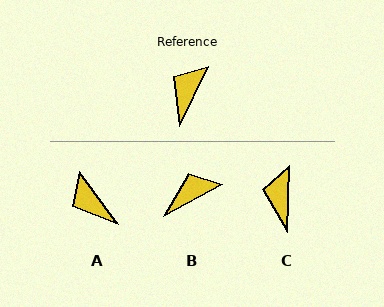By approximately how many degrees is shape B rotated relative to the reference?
Approximately 36 degrees clockwise.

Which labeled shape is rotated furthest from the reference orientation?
A, about 62 degrees away.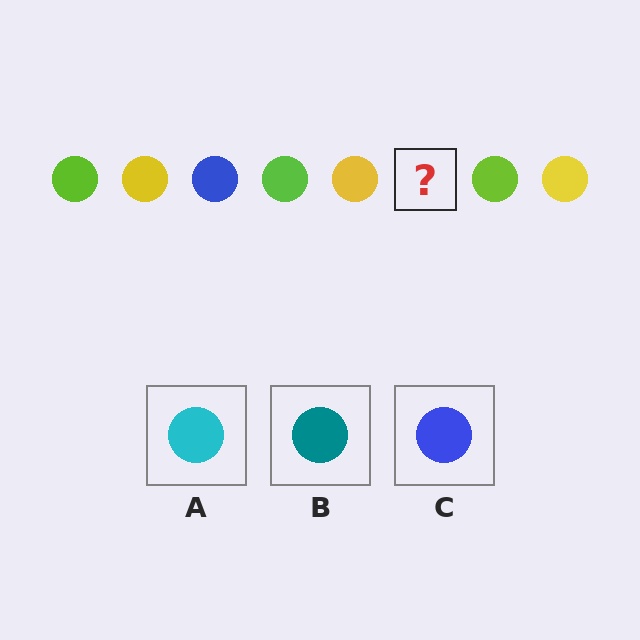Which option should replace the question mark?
Option C.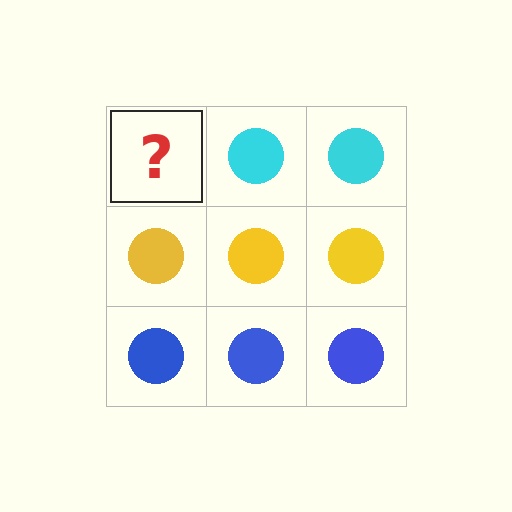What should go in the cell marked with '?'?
The missing cell should contain a cyan circle.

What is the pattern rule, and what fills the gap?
The rule is that each row has a consistent color. The gap should be filled with a cyan circle.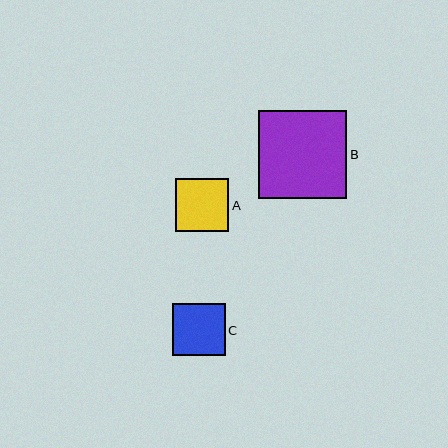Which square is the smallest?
Square C is the smallest with a size of approximately 53 pixels.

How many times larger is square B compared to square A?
Square B is approximately 1.7 times the size of square A.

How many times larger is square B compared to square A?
Square B is approximately 1.7 times the size of square A.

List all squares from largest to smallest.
From largest to smallest: B, A, C.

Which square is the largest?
Square B is the largest with a size of approximately 88 pixels.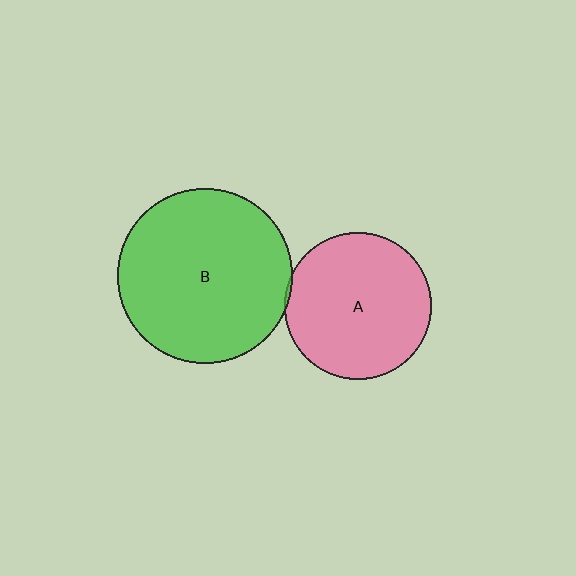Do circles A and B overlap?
Yes.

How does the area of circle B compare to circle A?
Approximately 1.4 times.